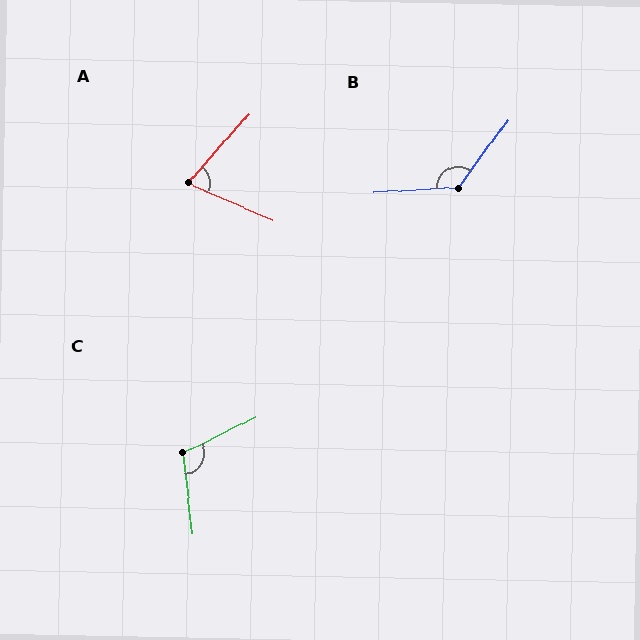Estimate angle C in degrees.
Approximately 110 degrees.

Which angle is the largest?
B, at approximately 130 degrees.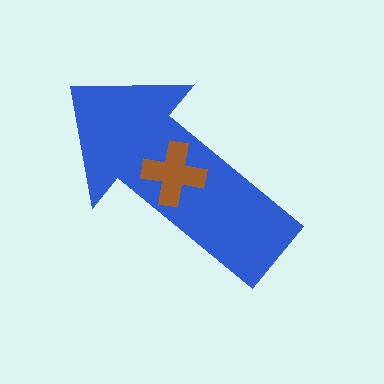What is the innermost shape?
The brown cross.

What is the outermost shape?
The blue arrow.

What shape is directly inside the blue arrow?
The brown cross.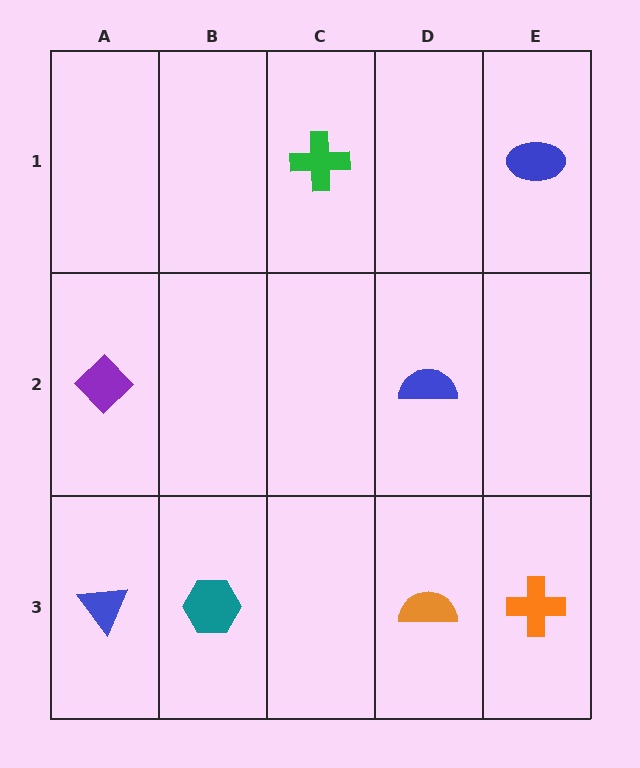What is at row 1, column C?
A green cross.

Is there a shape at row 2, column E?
No, that cell is empty.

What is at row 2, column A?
A purple diamond.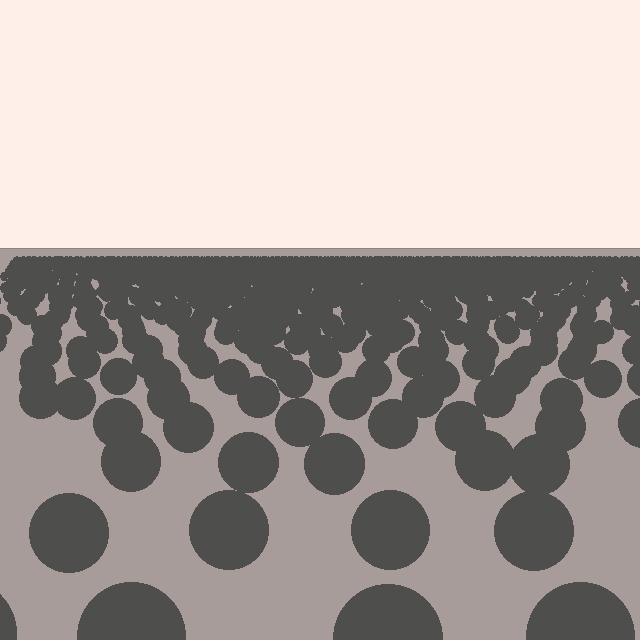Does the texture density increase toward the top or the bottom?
Density increases toward the top.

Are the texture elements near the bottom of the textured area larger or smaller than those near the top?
Larger. Near the bottom, elements are closer to the viewer and appear at a bigger on-screen size.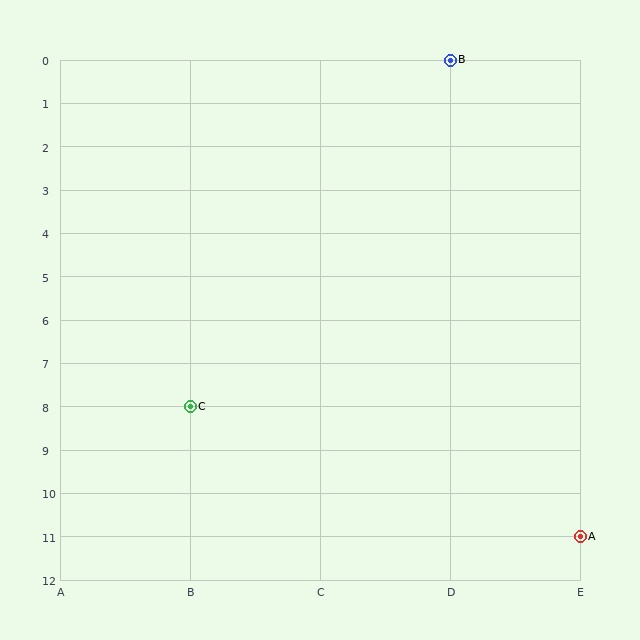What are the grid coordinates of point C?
Point C is at grid coordinates (B, 8).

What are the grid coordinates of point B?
Point B is at grid coordinates (D, 0).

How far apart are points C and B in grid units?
Points C and B are 2 columns and 8 rows apart (about 8.2 grid units diagonally).